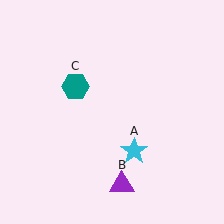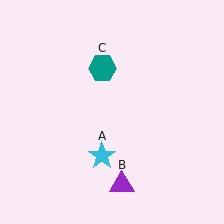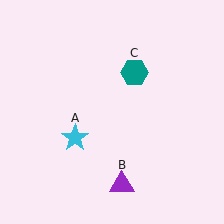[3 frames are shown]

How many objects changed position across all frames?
2 objects changed position: cyan star (object A), teal hexagon (object C).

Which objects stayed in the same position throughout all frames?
Purple triangle (object B) remained stationary.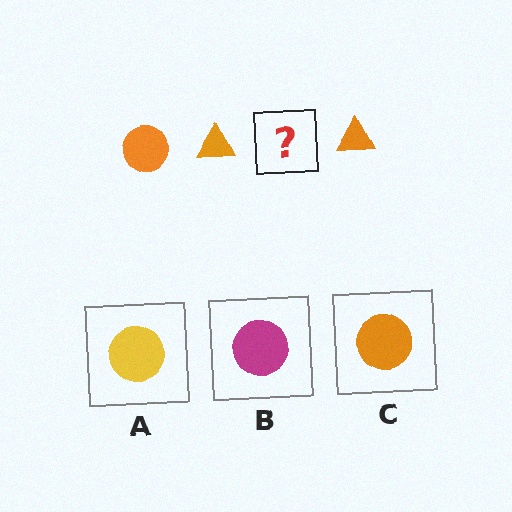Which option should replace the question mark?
Option C.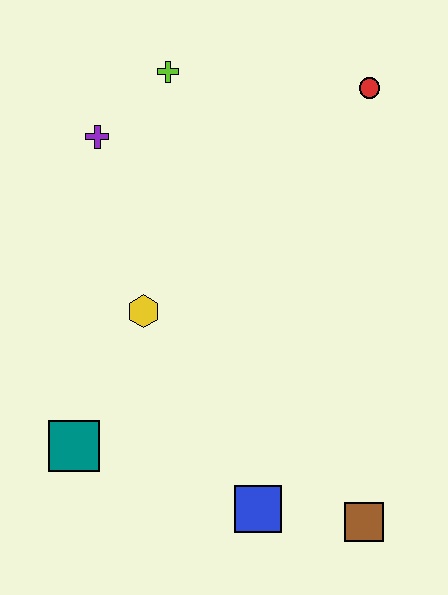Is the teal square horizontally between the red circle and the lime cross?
No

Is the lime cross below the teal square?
No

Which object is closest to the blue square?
The brown square is closest to the blue square.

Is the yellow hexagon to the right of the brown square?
No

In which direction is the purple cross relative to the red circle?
The purple cross is to the left of the red circle.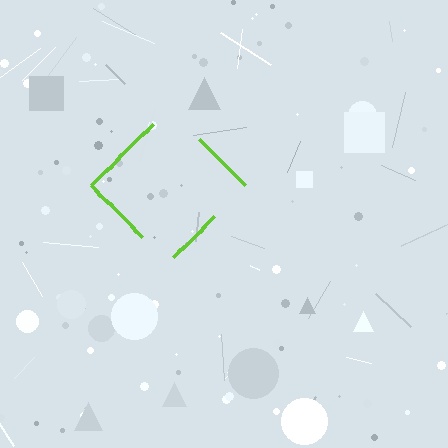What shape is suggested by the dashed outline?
The dashed outline suggests a diamond.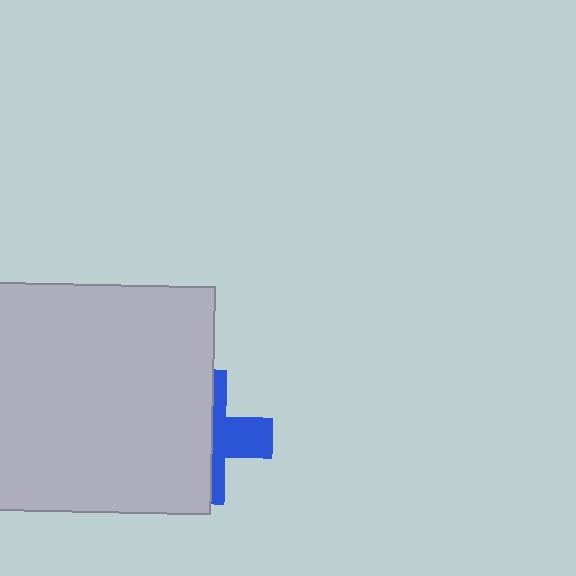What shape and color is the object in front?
The object in front is a light gray square.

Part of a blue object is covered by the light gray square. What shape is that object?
It is a cross.